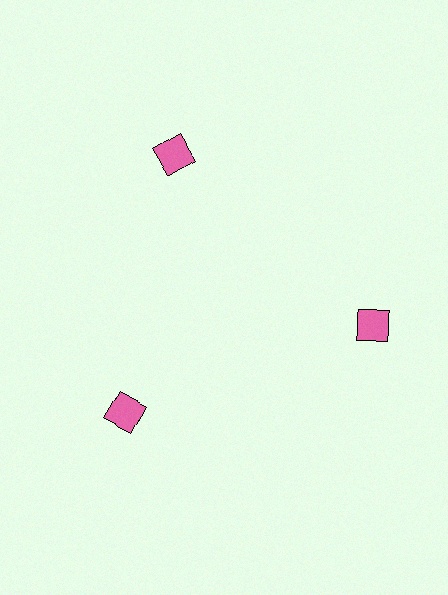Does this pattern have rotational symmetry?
Yes, this pattern has 3-fold rotational symmetry. It looks the same after rotating 120 degrees around the center.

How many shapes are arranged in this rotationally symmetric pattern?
There are 3 shapes, arranged in 3 groups of 1.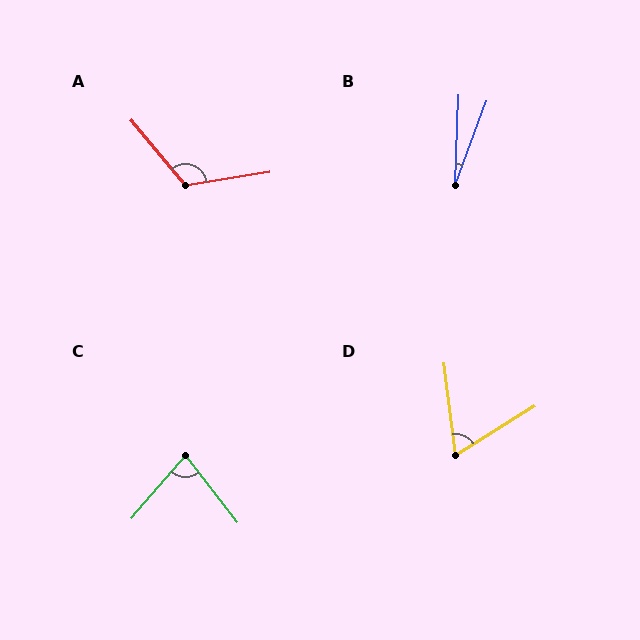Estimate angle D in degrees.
Approximately 65 degrees.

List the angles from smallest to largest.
B (18°), D (65°), C (78°), A (121°).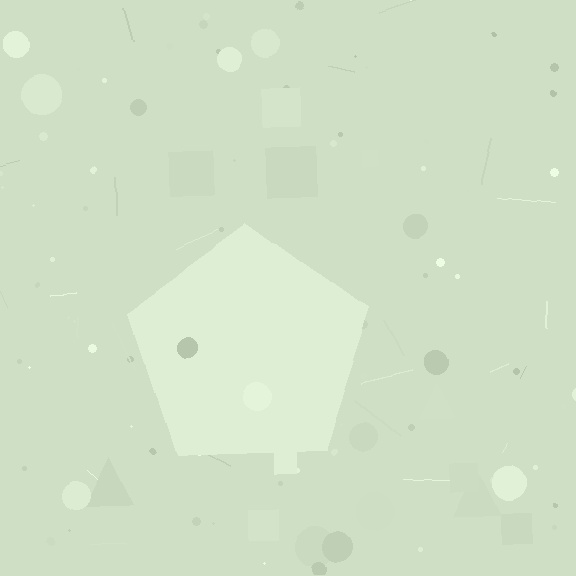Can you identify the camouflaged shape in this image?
The camouflaged shape is a pentagon.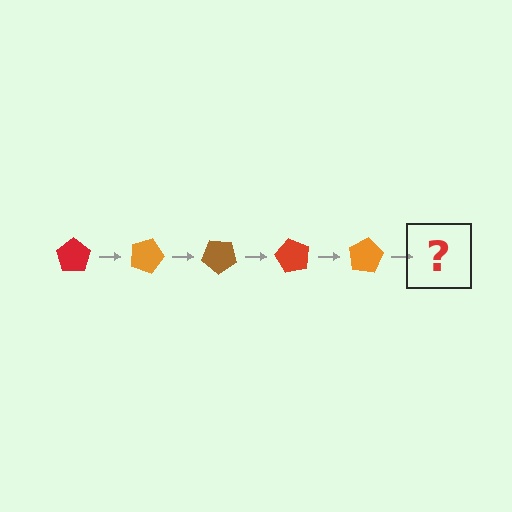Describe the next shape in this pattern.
It should be a brown pentagon, rotated 100 degrees from the start.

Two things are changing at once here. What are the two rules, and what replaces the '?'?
The two rules are that it rotates 20 degrees each step and the color cycles through red, orange, and brown. The '?' should be a brown pentagon, rotated 100 degrees from the start.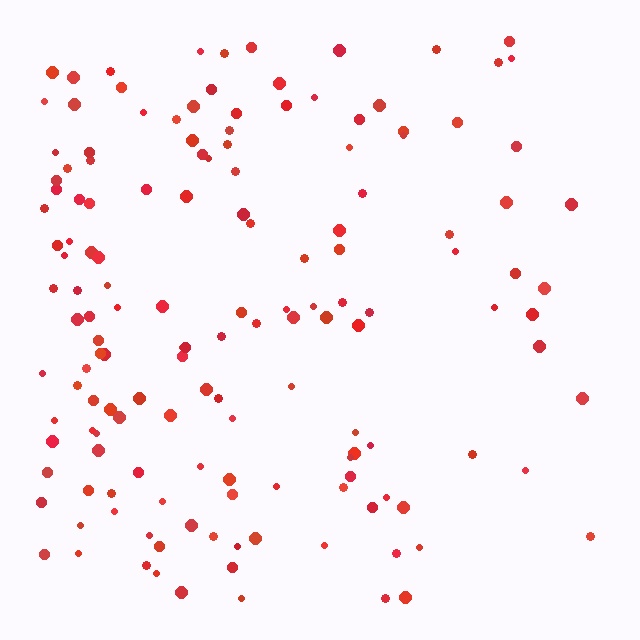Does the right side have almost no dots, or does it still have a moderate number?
Still a moderate number, just noticeably fewer than the left.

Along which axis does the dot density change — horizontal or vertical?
Horizontal.